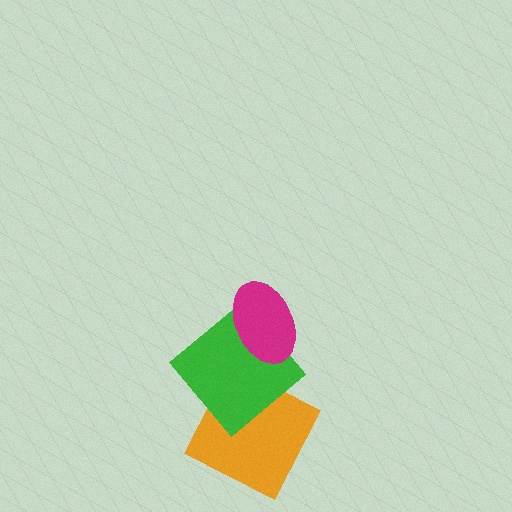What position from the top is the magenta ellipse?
The magenta ellipse is 1st from the top.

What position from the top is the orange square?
The orange square is 3rd from the top.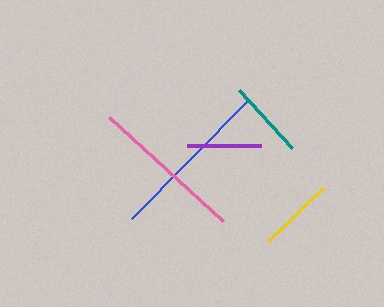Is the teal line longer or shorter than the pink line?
The pink line is longer than the teal line.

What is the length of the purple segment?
The purple segment is approximately 74 pixels long.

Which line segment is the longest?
The blue line is the longest at approximately 166 pixels.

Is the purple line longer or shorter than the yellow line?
The yellow line is longer than the purple line.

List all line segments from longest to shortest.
From longest to shortest: blue, pink, teal, yellow, purple.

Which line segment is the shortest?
The purple line is the shortest at approximately 74 pixels.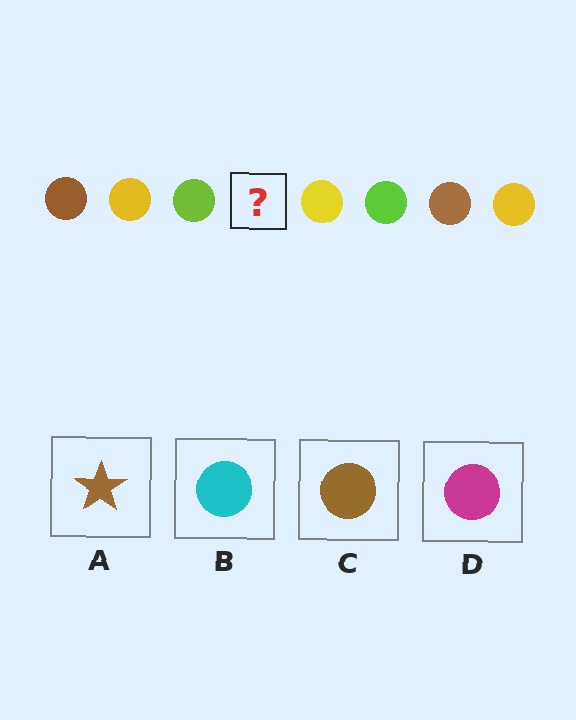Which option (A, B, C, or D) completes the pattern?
C.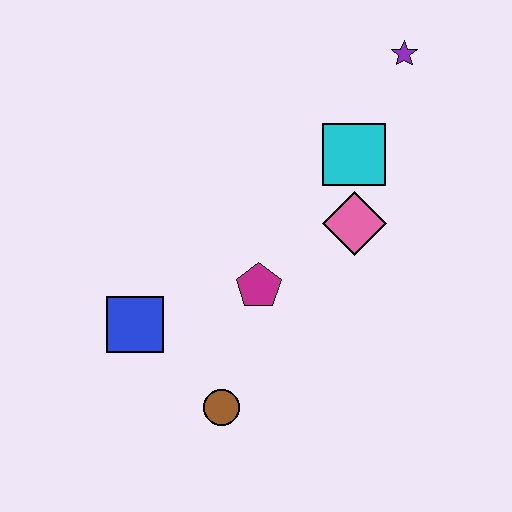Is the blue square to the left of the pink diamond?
Yes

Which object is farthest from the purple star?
The brown circle is farthest from the purple star.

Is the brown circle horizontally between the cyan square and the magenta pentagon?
No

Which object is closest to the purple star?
The cyan square is closest to the purple star.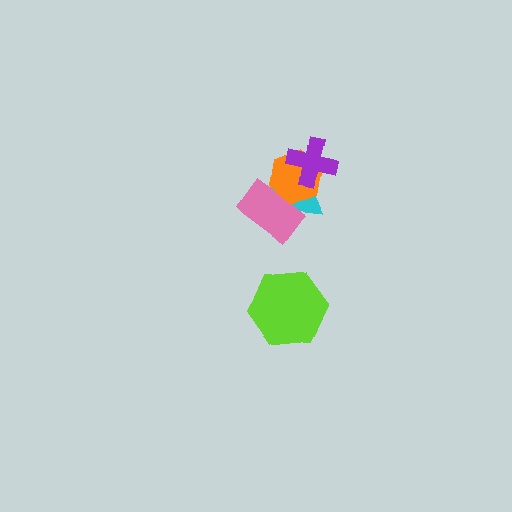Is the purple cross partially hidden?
No, no other shape covers it.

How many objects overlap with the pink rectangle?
2 objects overlap with the pink rectangle.